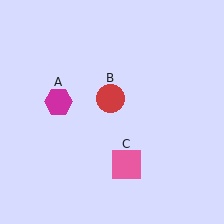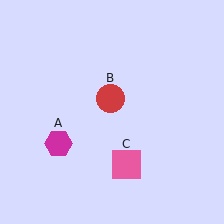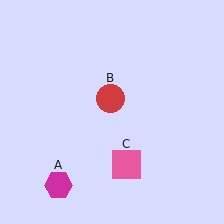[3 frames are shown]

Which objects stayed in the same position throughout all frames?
Red circle (object B) and pink square (object C) remained stationary.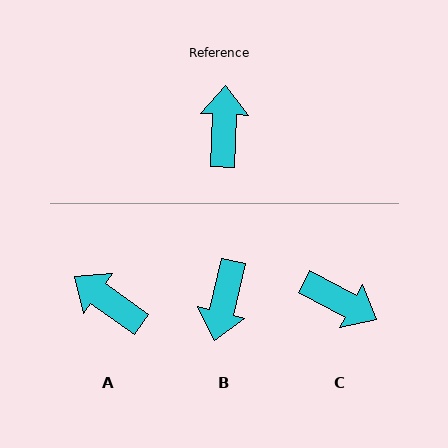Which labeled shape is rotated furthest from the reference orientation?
B, about 169 degrees away.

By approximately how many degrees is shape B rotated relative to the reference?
Approximately 169 degrees counter-clockwise.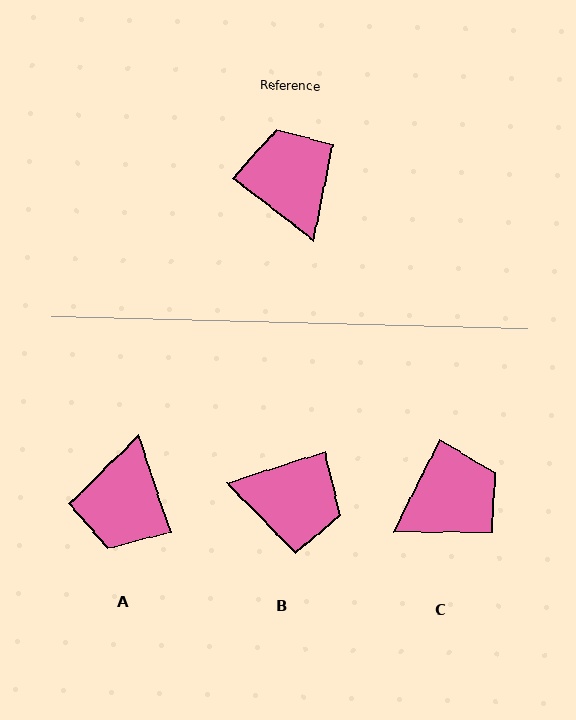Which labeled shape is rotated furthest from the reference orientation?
A, about 146 degrees away.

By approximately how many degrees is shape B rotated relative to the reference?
Approximately 124 degrees clockwise.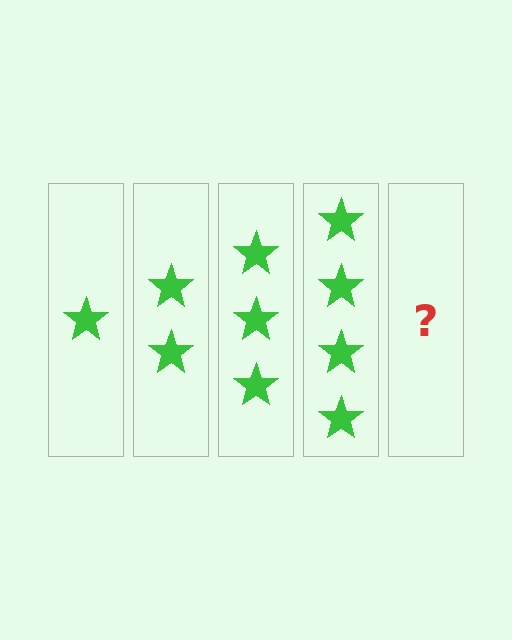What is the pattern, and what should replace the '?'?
The pattern is that each step adds one more star. The '?' should be 5 stars.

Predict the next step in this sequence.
The next step is 5 stars.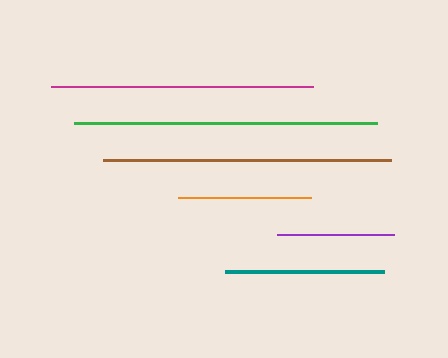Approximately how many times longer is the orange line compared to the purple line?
The orange line is approximately 1.1 times the length of the purple line.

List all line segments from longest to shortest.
From longest to shortest: green, brown, magenta, teal, orange, purple.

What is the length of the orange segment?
The orange segment is approximately 133 pixels long.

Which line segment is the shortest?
The purple line is the shortest at approximately 117 pixels.